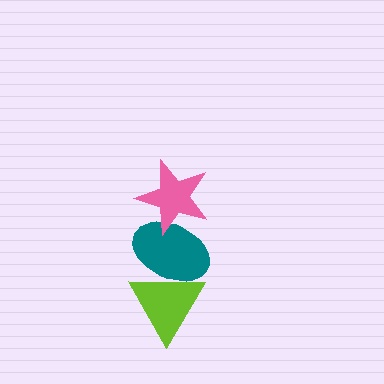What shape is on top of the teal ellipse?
The pink star is on top of the teal ellipse.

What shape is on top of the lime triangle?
The teal ellipse is on top of the lime triangle.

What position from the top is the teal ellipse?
The teal ellipse is 2nd from the top.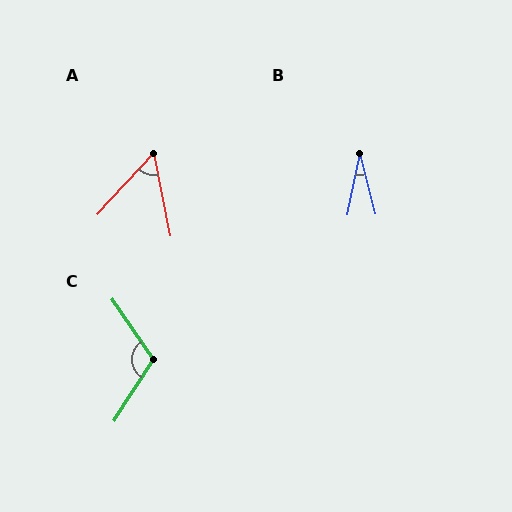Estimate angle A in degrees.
Approximately 54 degrees.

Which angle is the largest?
C, at approximately 113 degrees.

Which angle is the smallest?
B, at approximately 25 degrees.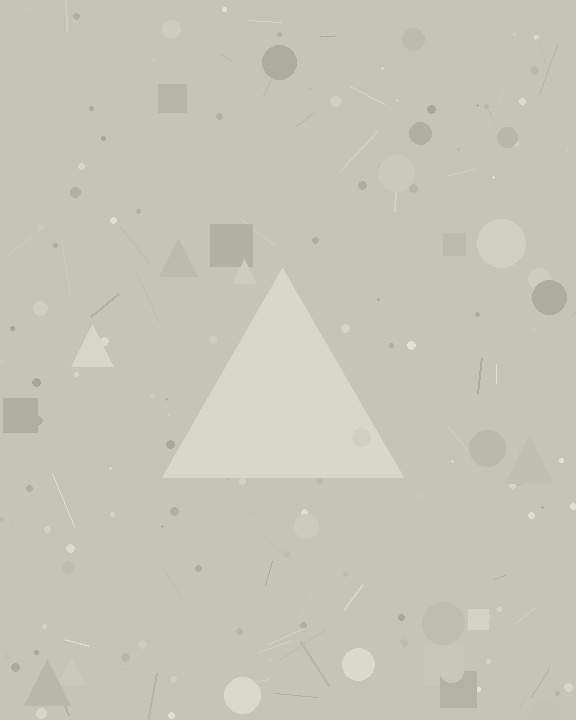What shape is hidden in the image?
A triangle is hidden in the image.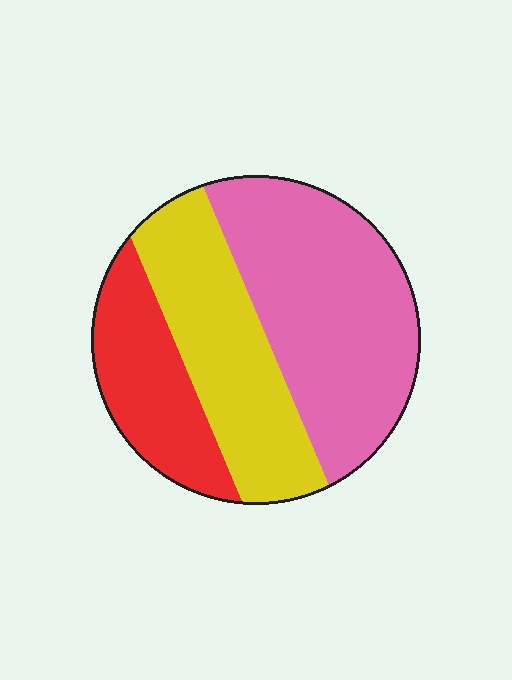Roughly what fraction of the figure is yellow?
Yellow covers about 30% of the figure.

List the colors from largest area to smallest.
From largest to smallest: pink, yellow, red.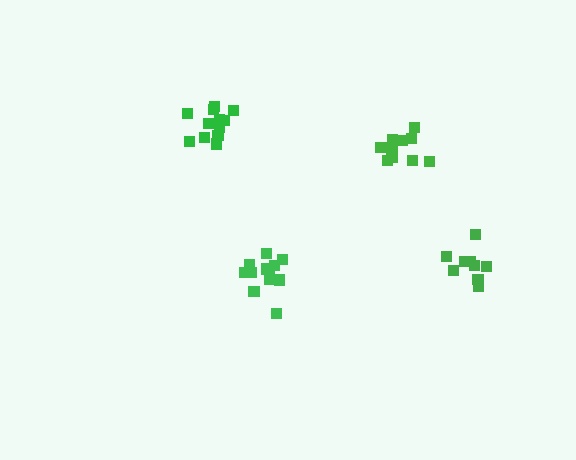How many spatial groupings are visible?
There are 4 spatial groupings.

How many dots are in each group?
Group 1: 9 dots, Group 2: 12 dots, Group 3: 12 dots, Group 4: 11 dots (44 total).